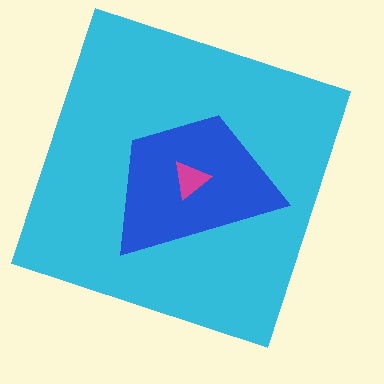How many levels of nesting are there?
3.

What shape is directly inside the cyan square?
The blue trapezoid.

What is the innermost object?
The magenta triangle.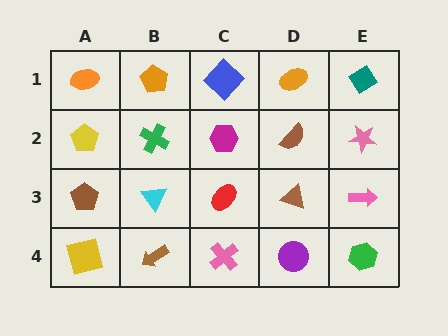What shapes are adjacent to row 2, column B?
An orange pentagon (row 1, column B), a cyan triangle (row 3, column B), a yellow pentagon (row 2, column A), a magenta hexagon (row 2, column C).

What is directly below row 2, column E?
A pink arrow.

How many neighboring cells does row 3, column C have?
4.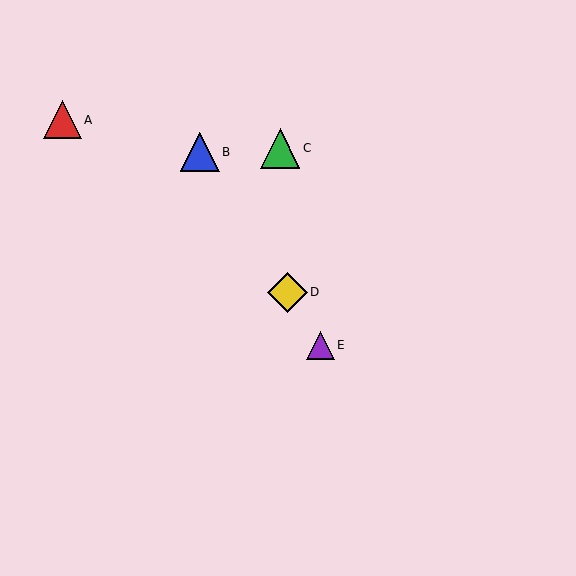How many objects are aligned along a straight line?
3 objects (B, D, E) are aligned along a straight line.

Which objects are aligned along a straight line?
Objects B, D, E are aligned along a straight line.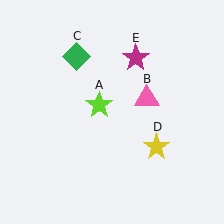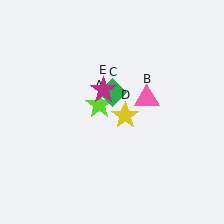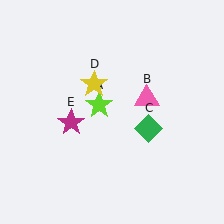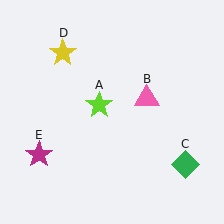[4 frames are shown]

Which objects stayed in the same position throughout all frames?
Lime star (object A) and pink triangle (object B) remained stationary.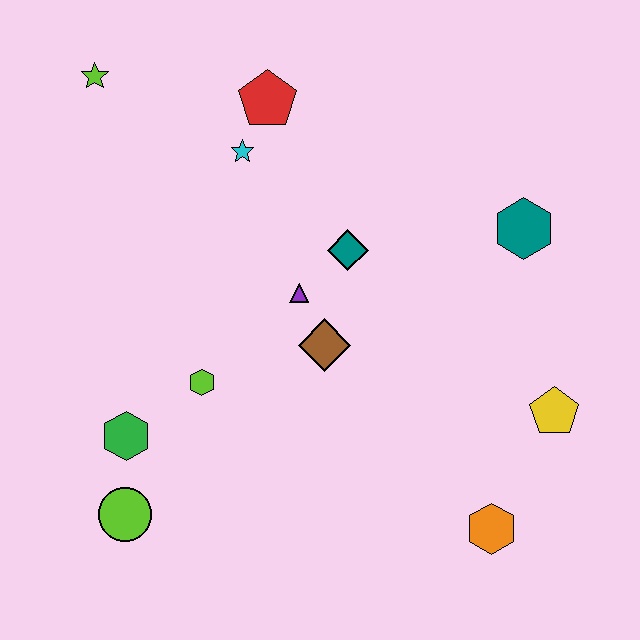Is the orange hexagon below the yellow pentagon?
Yes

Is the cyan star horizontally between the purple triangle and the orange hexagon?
No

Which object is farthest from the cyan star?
The orange hexagon is farthest from the cyan star.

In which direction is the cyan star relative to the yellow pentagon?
The cyan star is to the left of the yellow pentagon.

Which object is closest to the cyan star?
The red pentagon is closest to the cyan star.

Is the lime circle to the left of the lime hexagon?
Yes